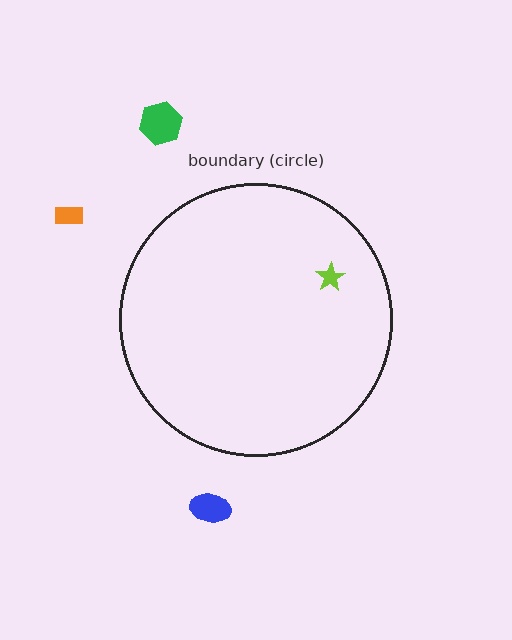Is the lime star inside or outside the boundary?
Inside.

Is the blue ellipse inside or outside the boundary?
Outside.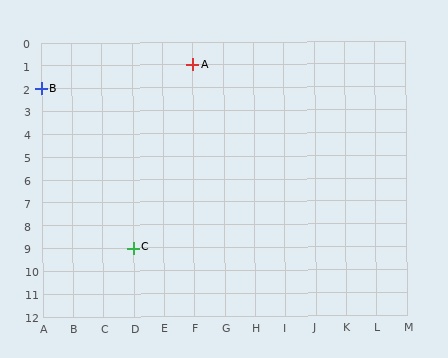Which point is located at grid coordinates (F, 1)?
Point A is at (F, 1).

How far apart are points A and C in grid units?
Points A and C are 2 columns and 8 rows apart (about 8.2 grid units diagonally).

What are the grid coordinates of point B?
Point B is at grid coordinates (A, 2).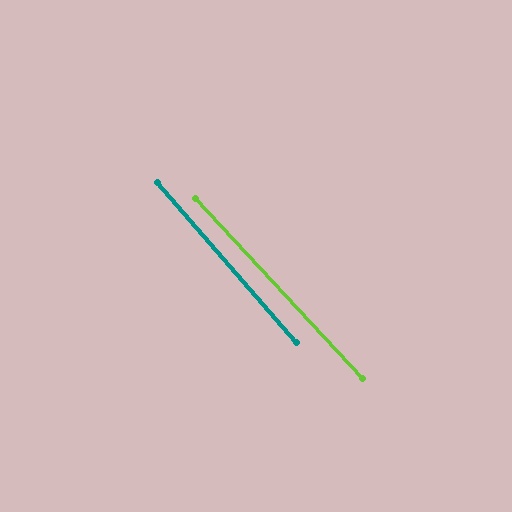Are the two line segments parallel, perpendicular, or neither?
Parallel — their directions differ by only 1.9°.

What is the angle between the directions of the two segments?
Approximately 2 degrees.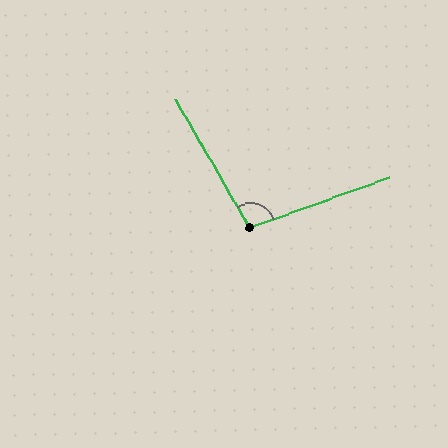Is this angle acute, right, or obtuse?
It is obtuse.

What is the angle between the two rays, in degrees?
Approximately 100 degrees.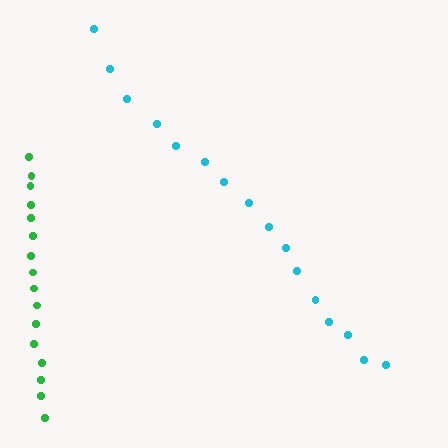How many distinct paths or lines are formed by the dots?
There are 2 distinct paths.